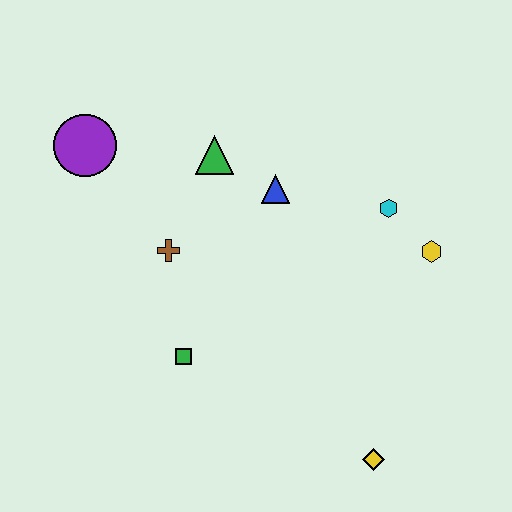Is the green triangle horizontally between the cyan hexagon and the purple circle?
Yes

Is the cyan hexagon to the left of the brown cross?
No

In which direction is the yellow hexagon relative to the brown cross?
The yellow hexagon is to the right of the brown cross.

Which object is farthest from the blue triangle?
The yellow diamond is farthest from the blue triangle.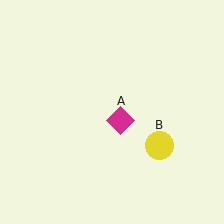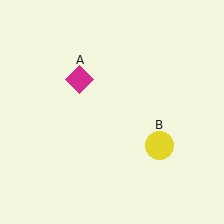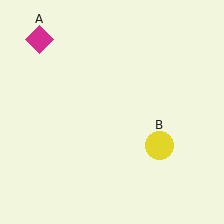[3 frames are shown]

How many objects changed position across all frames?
1 object changed position: magenta diamond (object A).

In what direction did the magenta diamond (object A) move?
The magenta diamond (object A) moved up and to the left.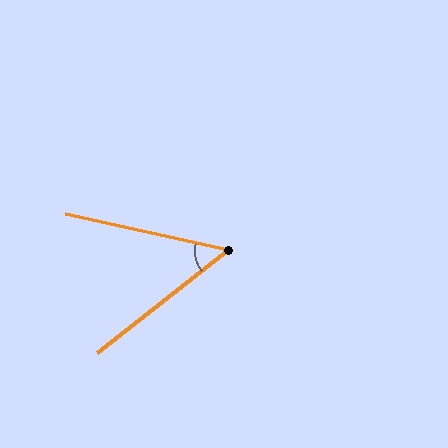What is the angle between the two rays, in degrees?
Approximately 50 degrees.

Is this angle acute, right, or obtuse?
It is acute.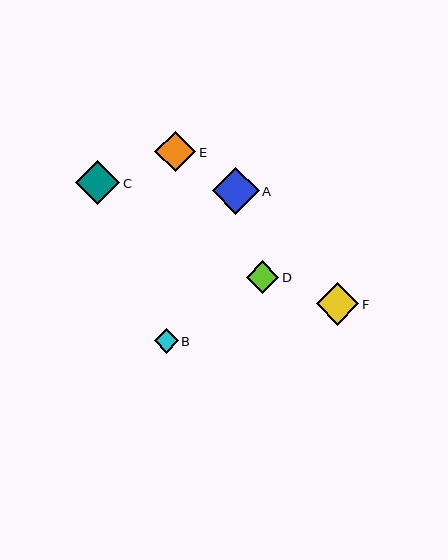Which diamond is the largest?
Diamond A is the largest with a size of approximately 47 pixels.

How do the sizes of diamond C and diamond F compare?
Diamond C and diamond F are approximately the same size.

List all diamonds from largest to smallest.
From largest to smallest: A, C, F, E, D, B.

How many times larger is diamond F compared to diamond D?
Diamond F is approximately 1.3 times the size of diamond D.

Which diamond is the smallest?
Diamond B is the smallest with a size of approximately 24 pixels.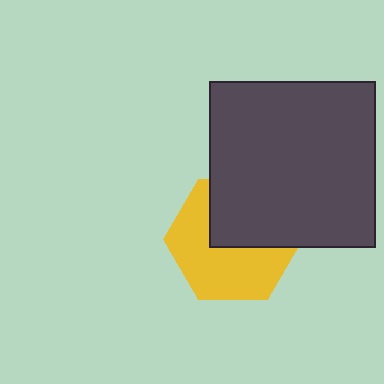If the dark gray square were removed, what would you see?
You would see the complete yellow hexagon.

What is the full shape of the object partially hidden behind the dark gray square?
The partially hidden object is a yellow hexagon.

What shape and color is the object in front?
The object in front is a dark gray square.